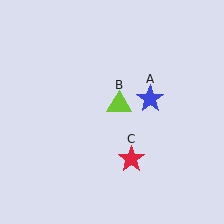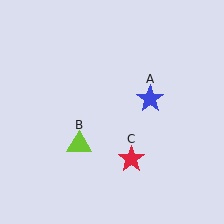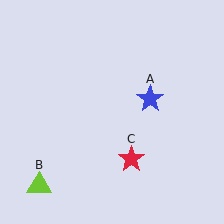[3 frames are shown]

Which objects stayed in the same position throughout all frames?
Blue star (object A) and red star (object C) remained stationary.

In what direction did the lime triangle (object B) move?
The lime triangle (object B) moved down and to the left.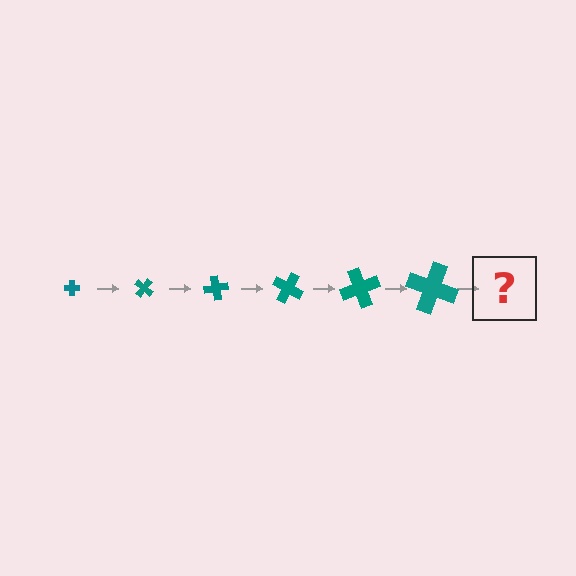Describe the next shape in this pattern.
It should be a cross, larger than the previous one and rotated 240 degrees from the start.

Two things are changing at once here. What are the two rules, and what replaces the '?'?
The two rules are that the cross grows larger each step and it rotates 40 degrees each step. The '?' should be a cross, larger than the previous one and rotated 240 degrees from the start.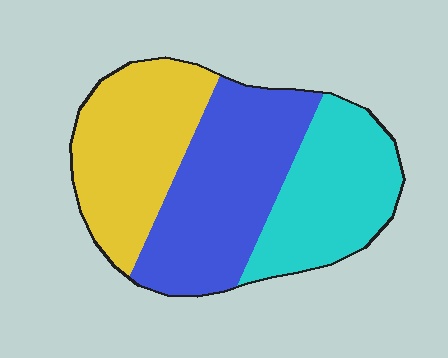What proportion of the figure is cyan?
Cyan takes up about one third (1/3) of the figure.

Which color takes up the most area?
Blue, at roughly 40%.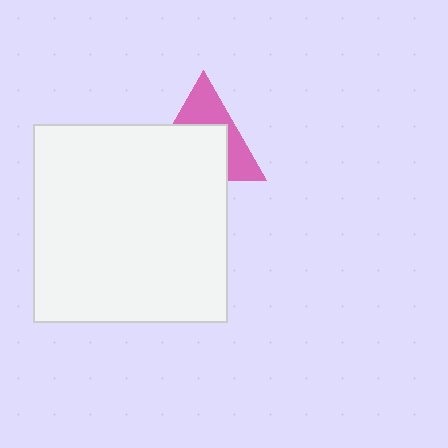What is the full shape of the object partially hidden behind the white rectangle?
The partially hidden object is a pink triangle.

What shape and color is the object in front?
The object in front is a white rectangle.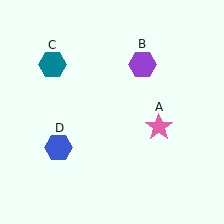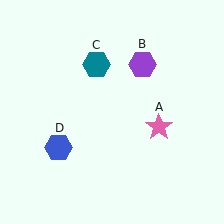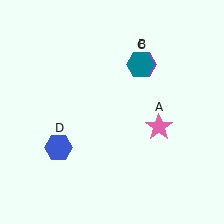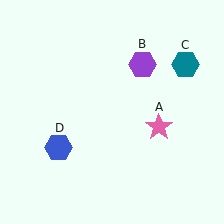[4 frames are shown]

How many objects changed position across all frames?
1 object changed position: teal hexagon (object C).